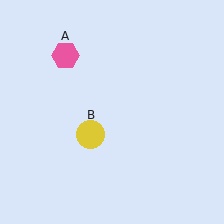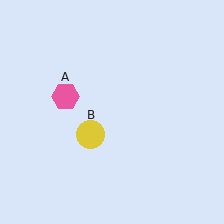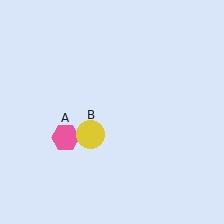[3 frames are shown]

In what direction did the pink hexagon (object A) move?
The pink hexagon (object A) moved down.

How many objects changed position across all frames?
1 object changed position: pink hexagon (object A).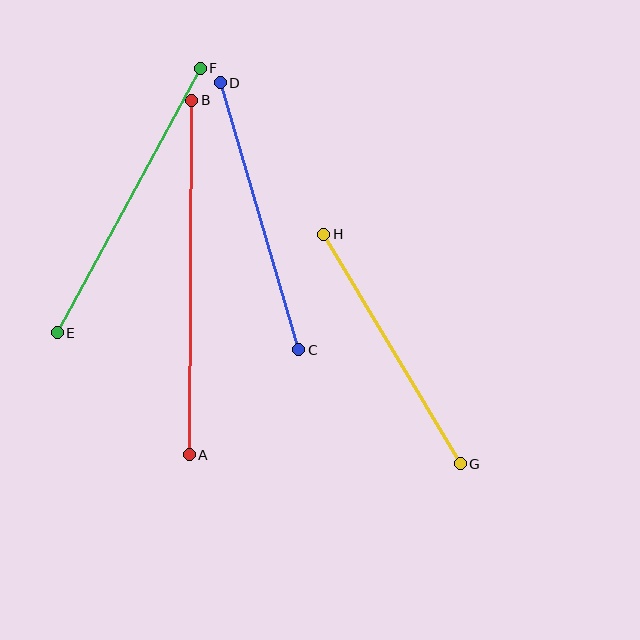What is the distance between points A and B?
The distance is approximately 354 pixels.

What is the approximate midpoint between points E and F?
The midpoint is at approximately (129, 200) pixels.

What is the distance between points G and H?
The distance is approximately 267 pixels.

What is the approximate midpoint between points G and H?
The midpoint is at approximately (392, 349) pixels.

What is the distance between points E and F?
The distance is approximately 301 pixels.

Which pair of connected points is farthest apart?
Points A and B are farthest apart.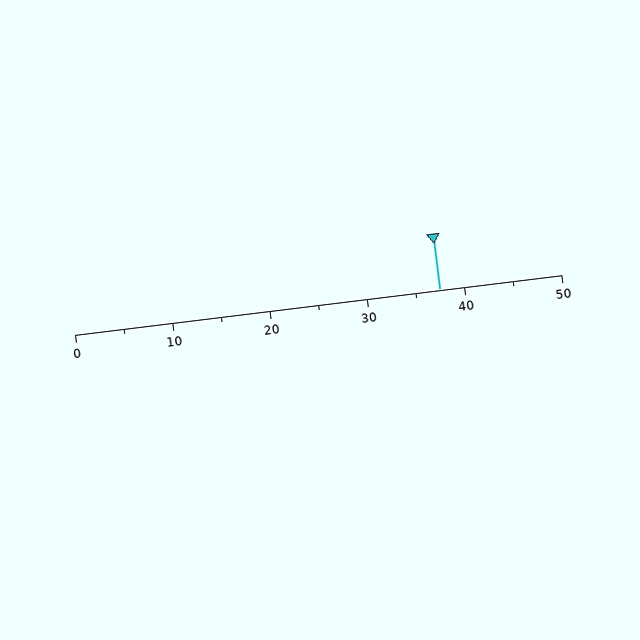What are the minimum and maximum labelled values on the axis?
The axis runs from 0 to 50.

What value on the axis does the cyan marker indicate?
The marker indicates approximately 37.5.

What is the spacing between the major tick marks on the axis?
The major ticks are spaced 10 apart.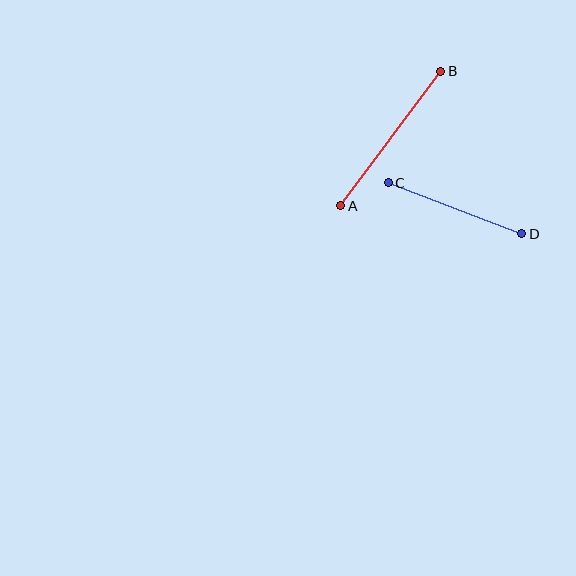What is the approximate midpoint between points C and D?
The midpoint is at approximately (455, 208) pixels.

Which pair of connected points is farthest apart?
Points A and B are farthest apart.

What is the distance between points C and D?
The distance is approximately 143 pixels.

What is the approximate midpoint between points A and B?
The midpoint is at approximately (391, 139) pixels.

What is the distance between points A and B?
The distance is approximately 168 pixels.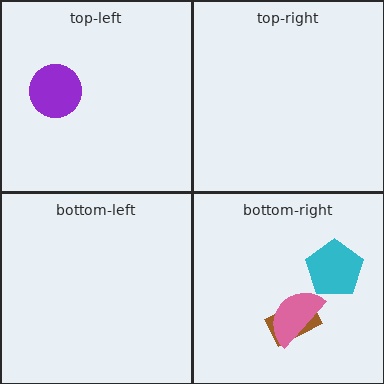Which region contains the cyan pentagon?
The bottom-right region.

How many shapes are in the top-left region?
1.